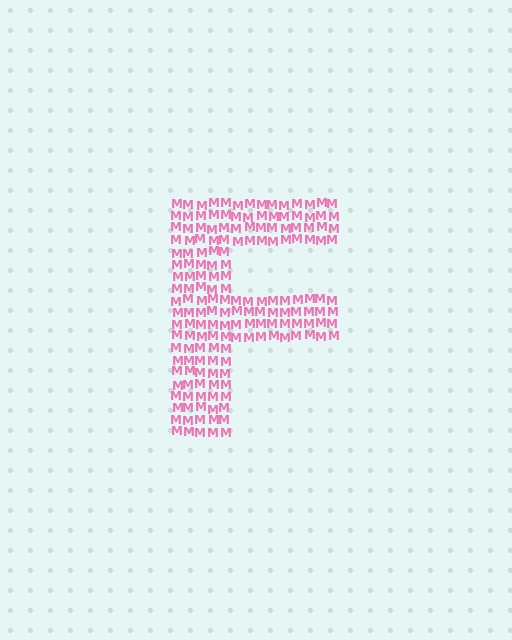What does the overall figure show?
The overall figure shows the letter F.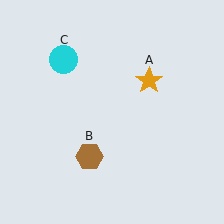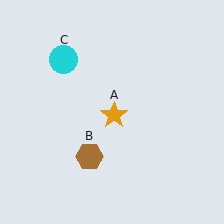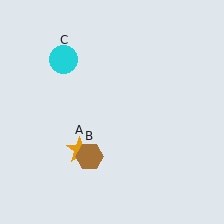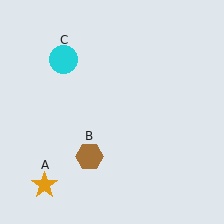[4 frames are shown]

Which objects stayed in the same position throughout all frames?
Brown hexagon (object B) and cyan circle (object C) remained stationary.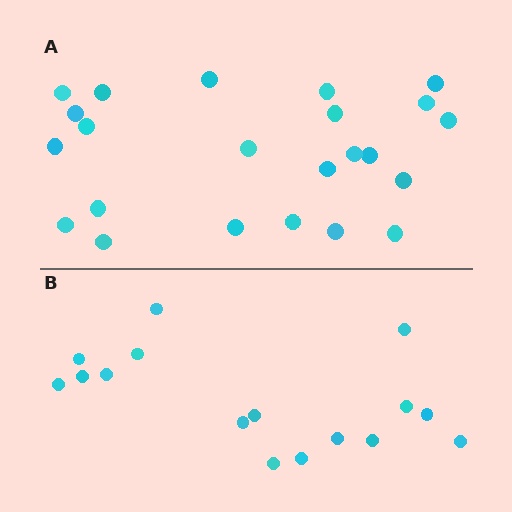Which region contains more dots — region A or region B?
Region A (the top region) has more dots.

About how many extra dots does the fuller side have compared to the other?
Region A has roughly 8 or so more dots than region B.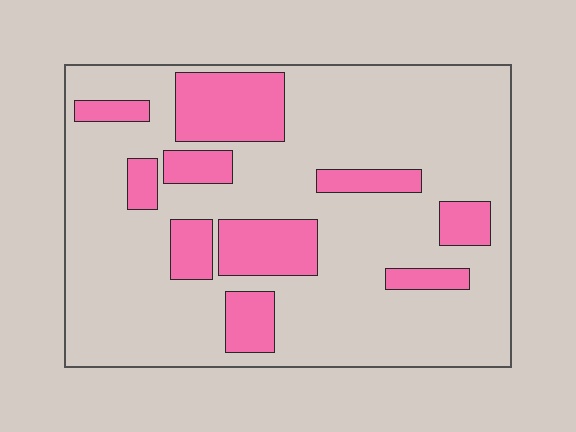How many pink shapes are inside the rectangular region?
10.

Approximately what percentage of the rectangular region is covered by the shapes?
Approximately 25%.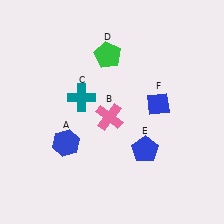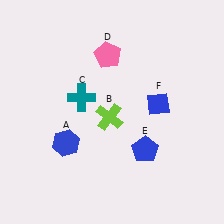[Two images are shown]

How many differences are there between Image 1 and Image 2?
There are 2 differences between the two images.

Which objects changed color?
B changed from pink to lime. D changed from green to pink.